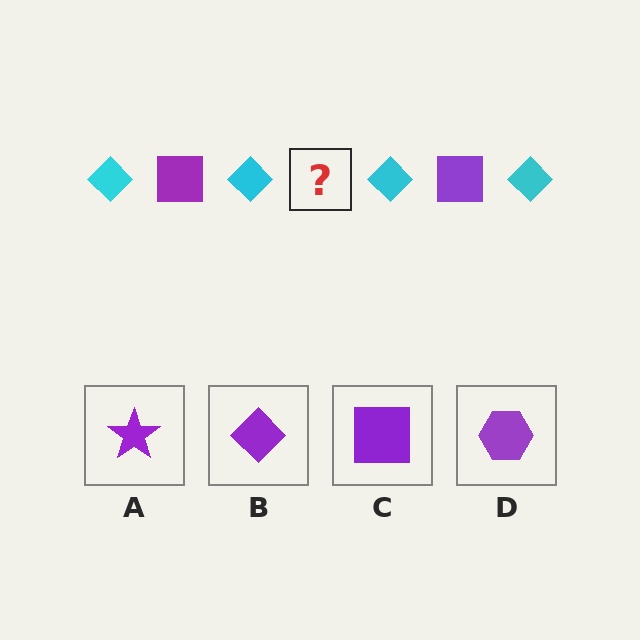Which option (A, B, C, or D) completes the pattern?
C.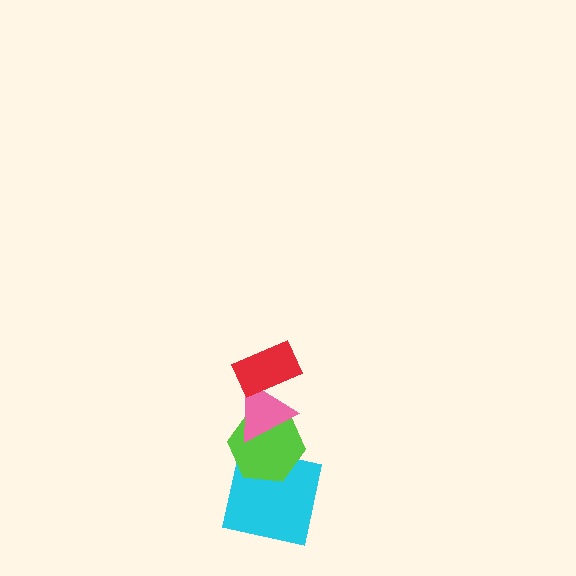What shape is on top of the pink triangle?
The red rectangle is on top of the pink triangle.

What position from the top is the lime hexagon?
The lime hexagon is 3rd from the top.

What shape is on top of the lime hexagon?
The pink triangle is on top of the lime hexagon.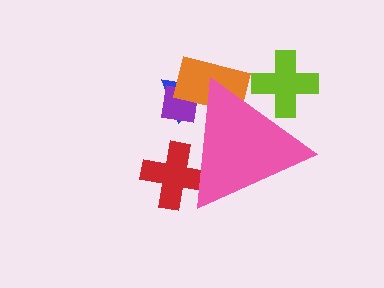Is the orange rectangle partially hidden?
Yes, the orange rectangle is partially hidden behind the pink triangle.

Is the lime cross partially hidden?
Yes, the lime cross is partially hidden behind the pink triangle.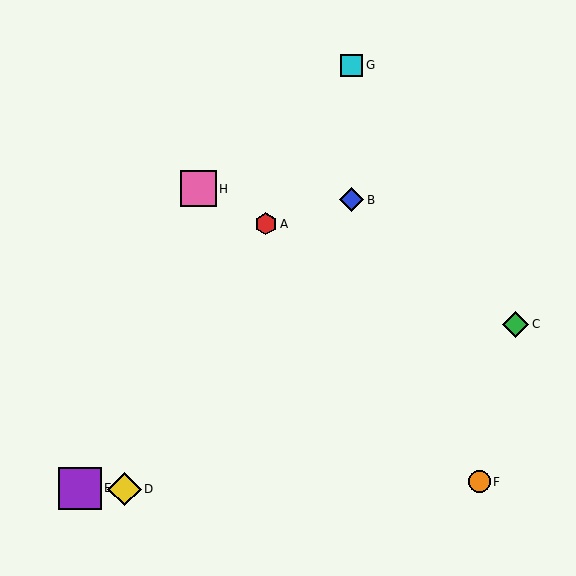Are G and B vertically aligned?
Yes, both are at x≈352.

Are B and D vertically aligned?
No, B is at x≈352 and D is at x≈124.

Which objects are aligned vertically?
Objects B, G are aligned vertically.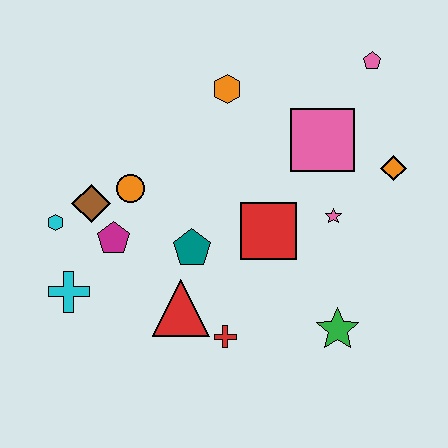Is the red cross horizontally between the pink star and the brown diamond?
Yes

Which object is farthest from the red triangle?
The pink pentagon is farthest from the red triangle.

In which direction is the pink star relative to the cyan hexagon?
The pink star is to the right of the cyan hexagon.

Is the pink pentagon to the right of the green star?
Yes